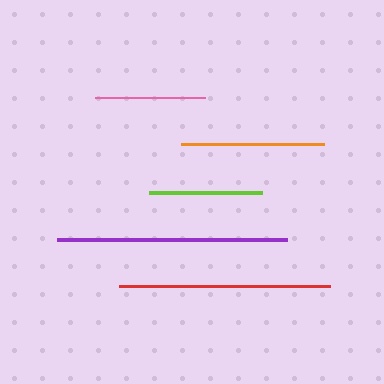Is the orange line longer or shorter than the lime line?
The orange line is longer than the lime line.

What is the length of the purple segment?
The purple segment is approximately 229 pixels long.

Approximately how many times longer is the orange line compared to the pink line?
The orange line is approximately 1.3 times the length of the pink line.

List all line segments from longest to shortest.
From longest to shortest: purple, red, orange, lime, pink.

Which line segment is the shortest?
The pink line is the shortest at approximately 110 pixels.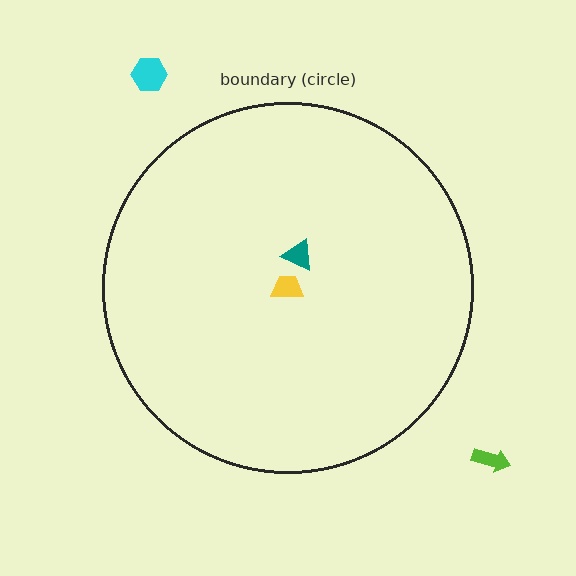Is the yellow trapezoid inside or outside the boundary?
Inside.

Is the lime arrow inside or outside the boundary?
Outside.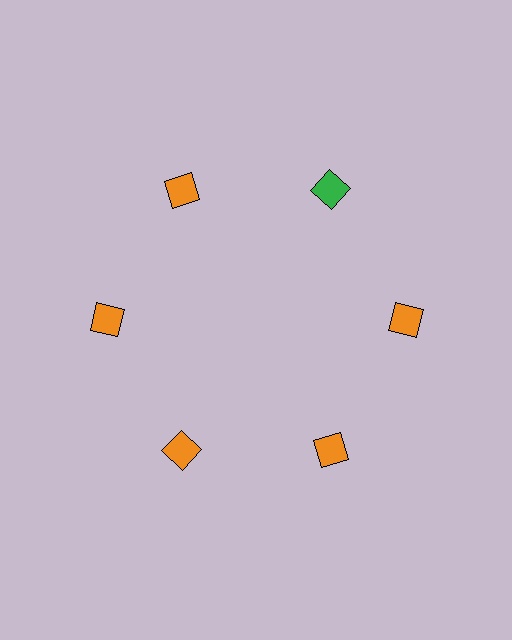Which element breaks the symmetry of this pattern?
The green square at roughly the 1 o'clock position breaks the symmetry. All other shapes are orange squares.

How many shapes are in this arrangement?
There are 6 shapes arranged in a ring pattern.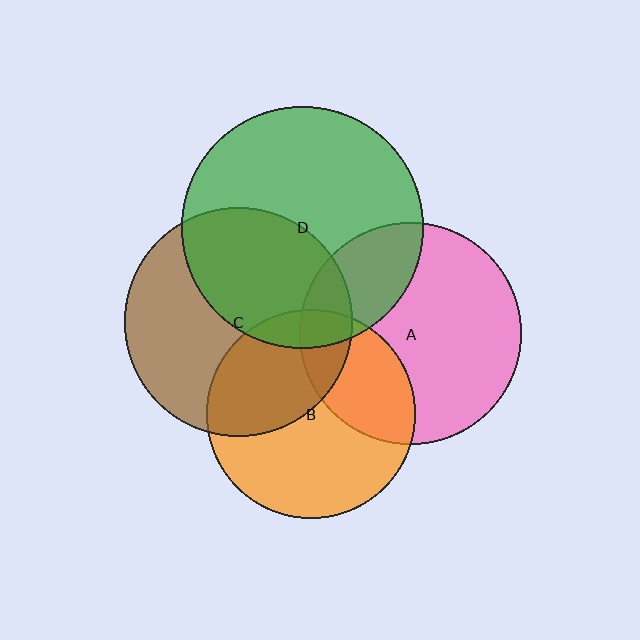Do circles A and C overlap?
Yes.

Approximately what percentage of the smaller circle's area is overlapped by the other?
Approximately 15%.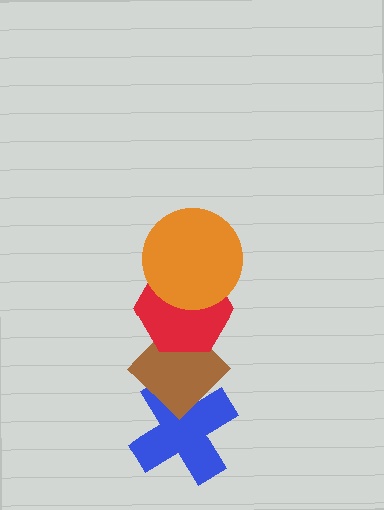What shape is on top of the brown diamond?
The red hexagon is on top of the brown diamond.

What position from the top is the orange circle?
The orange circle is 1st from the top.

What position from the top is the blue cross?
The blue cross is 4th from the top.